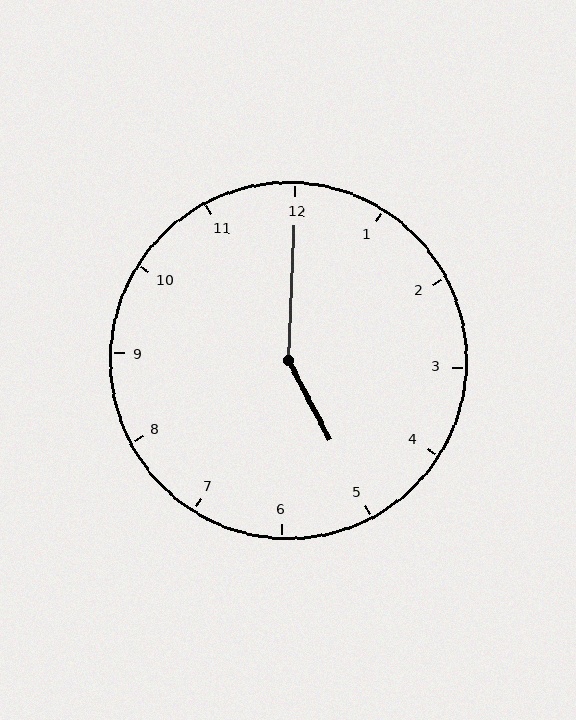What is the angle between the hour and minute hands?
Approximately 150 degrees.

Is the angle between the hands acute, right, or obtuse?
It is obtuse.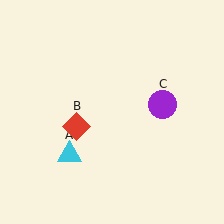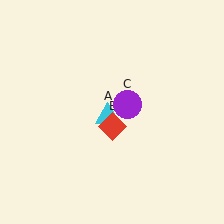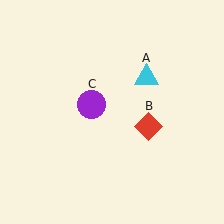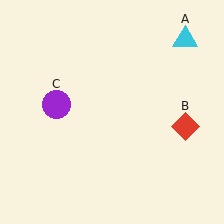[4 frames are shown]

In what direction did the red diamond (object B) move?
The red diamond (object B) moved right.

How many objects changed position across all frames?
3 objects changed position: cyan triangle (object A), red diamond (object B), purple circle (object C).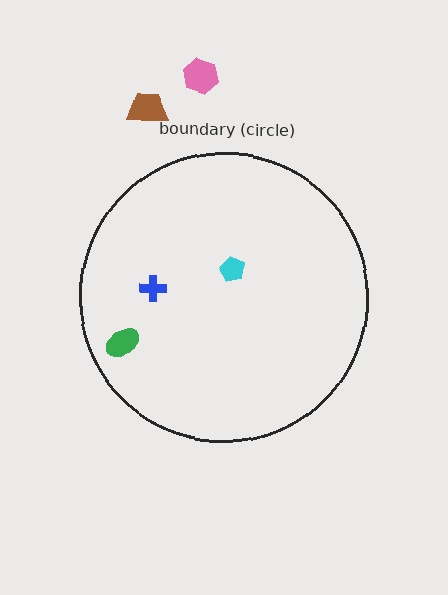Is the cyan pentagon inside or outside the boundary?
Inside.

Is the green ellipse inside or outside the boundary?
Inside.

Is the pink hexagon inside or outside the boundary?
Outside.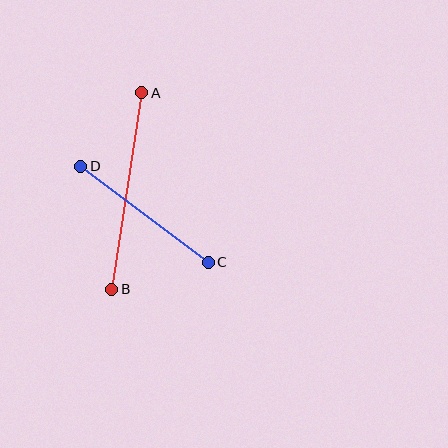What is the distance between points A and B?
The distance is approximately 199 pixels.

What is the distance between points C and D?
The distance is approximately 159 pixels.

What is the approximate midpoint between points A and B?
The midpoint is at approximately (127, 191) pixels.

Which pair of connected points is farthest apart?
Points A and B are farthest apart.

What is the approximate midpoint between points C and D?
The midpoint is at approximately (144, 214) pixels.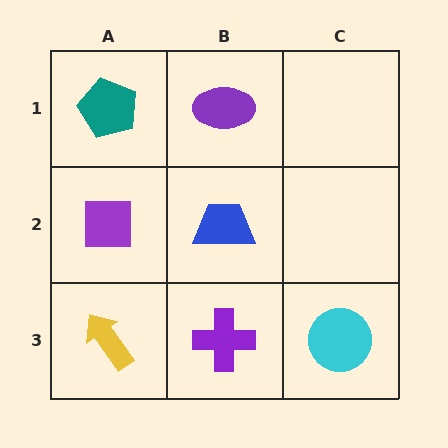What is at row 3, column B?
A purple cross.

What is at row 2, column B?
A blue trapezoid.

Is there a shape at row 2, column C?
No, that cell is empty.